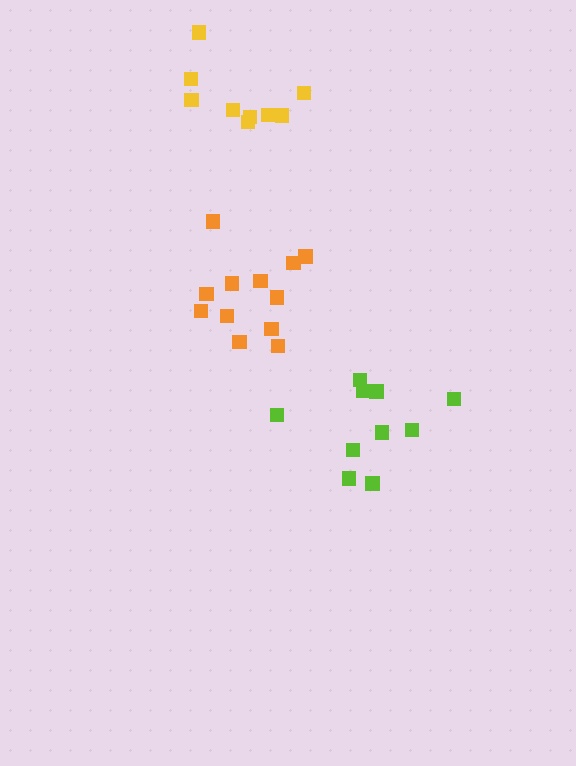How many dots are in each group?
Group 1: 10 dots, Group 2: 12 dots, Group 3: 9 dots (31 total).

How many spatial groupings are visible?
There are 3 spatial groupings.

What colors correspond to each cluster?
The clusters are colored: lime, orange, yellow.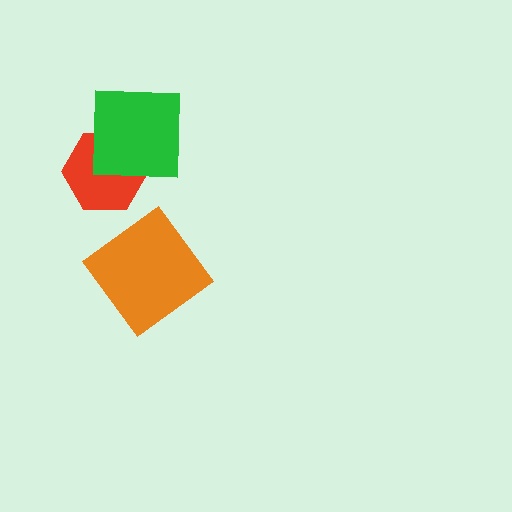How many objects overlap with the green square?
1 object overlaps with the green square.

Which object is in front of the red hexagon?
The green square is in front of the red hexagon.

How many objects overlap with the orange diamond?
0 objects overlap with the orange diamond.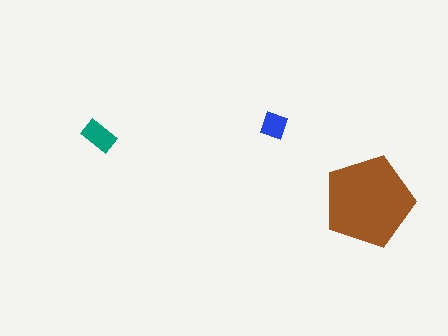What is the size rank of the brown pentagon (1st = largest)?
1st.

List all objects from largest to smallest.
The brown pentagon, the teal rectangle, the blue diamond.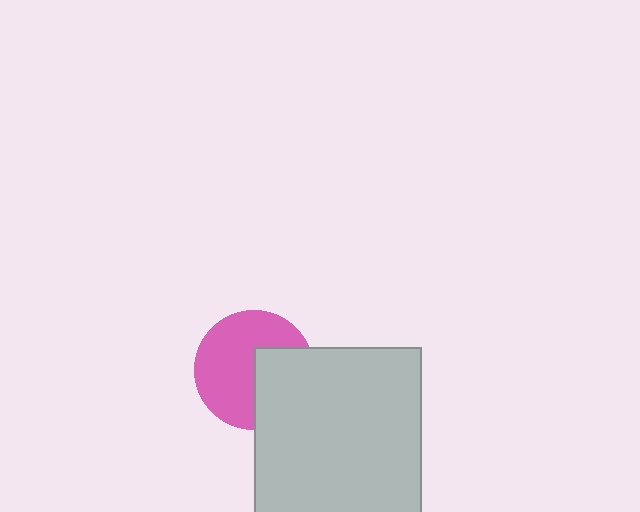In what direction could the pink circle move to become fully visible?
The pink circle could move left. That would shift it out from behind the light gray square entirely.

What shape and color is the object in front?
The object in front is a light gray square.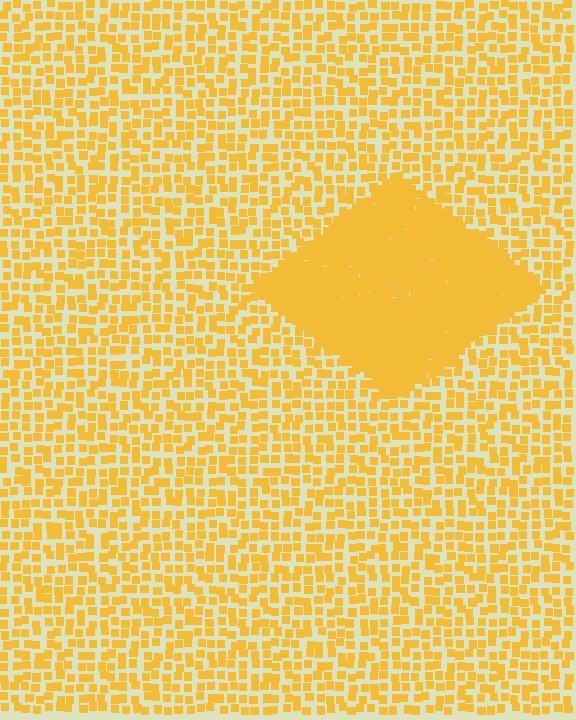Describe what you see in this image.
The image contains small yellow elements arranged at two different densities. A diamond-shaped region is visible where the elements are more densely packed than the surrounding area.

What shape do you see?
I see a diamond.